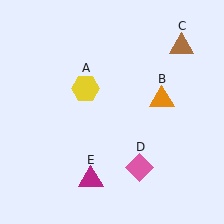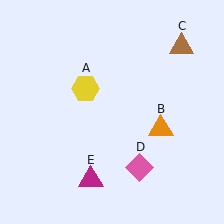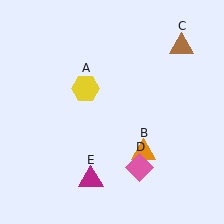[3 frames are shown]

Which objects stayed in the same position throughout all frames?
Yellow hexagon (object A) and brown triangle (object C) and pink diamond (object D) and magenta triangle (object E) remained stationary.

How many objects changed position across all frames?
1 object changed position: orange triangle (object B).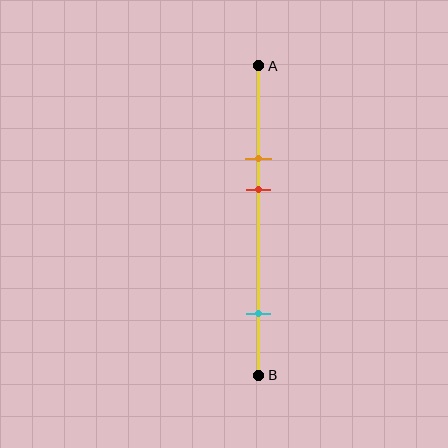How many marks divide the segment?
There are 3 marks dividing the segment.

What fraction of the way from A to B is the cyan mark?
The cyan mark is approximately 80% (0.8) of the way from A to B.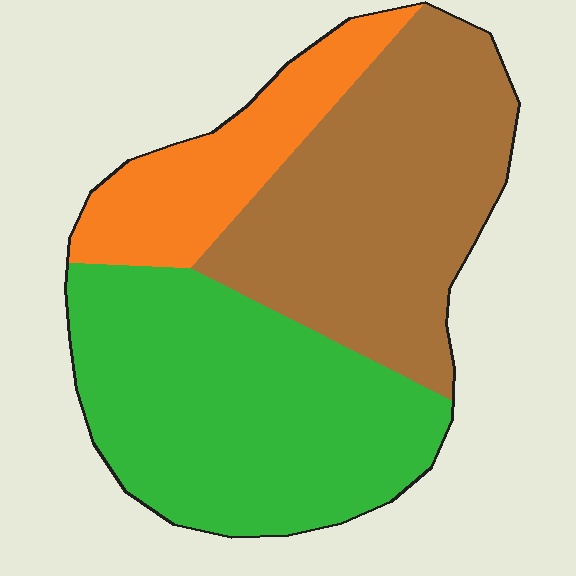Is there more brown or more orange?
Brown.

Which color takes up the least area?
Orange, at roughly 15%.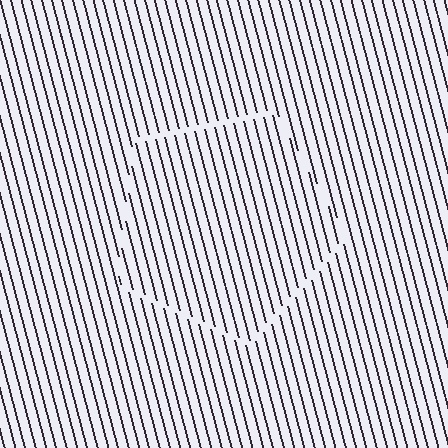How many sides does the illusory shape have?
5 sides — the line-ends trace a pentagon.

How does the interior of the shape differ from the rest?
The interior of the shape contains the same grating, shifted by half a period — the contour is defined by the phase discontinuity where line-ends from the inner and outer gratings abut.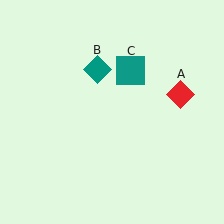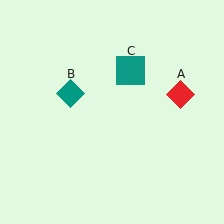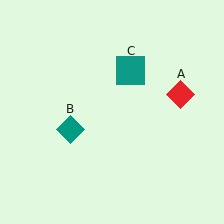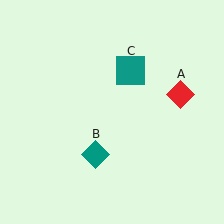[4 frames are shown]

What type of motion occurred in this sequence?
The teal diamond (object B) rotated counterclockwise around the center of the scene.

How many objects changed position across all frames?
1 object changed position: teal diamond (object B).